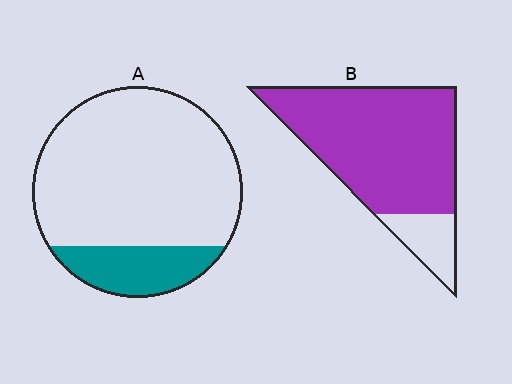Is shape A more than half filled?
No.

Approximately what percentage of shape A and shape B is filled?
A is approximately 20% and B is approximately 85%.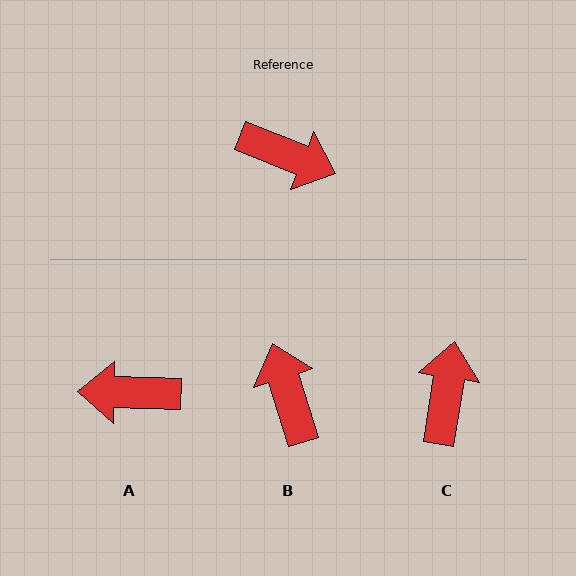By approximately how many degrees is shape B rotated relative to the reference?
Approximately 130 degrees counter-clockwise.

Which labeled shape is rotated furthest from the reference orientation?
A, about 160 degrees away.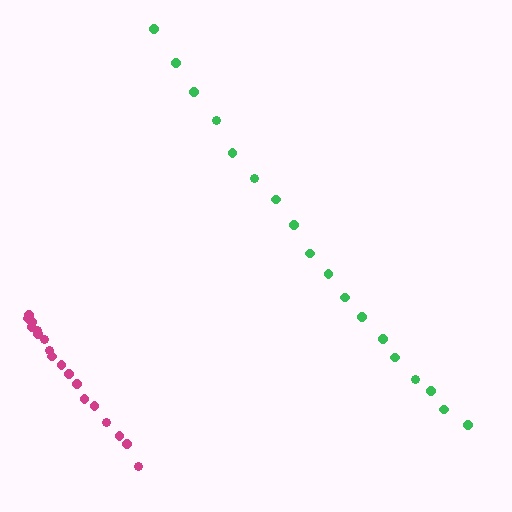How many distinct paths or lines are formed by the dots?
There are 2 distinct paths.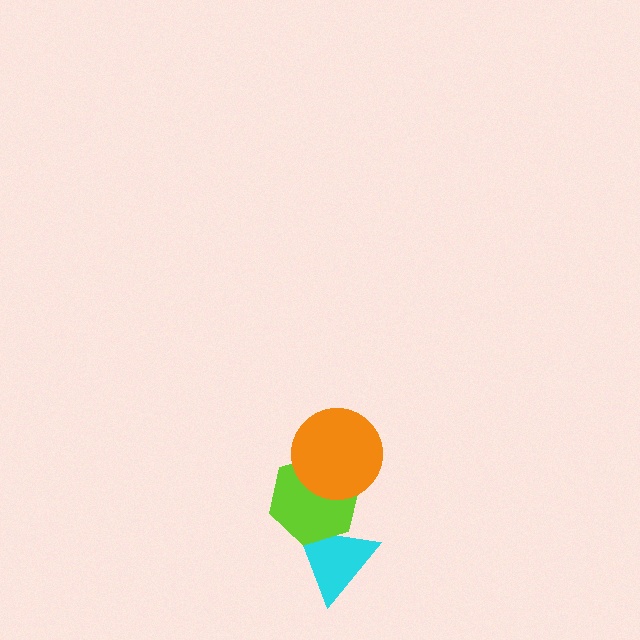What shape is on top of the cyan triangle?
The lime hexagon is on top of the cyan triangle.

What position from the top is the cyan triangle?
The cyan triangle is 3rd from the top.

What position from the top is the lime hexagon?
The lime hexagon is 2nd from the top.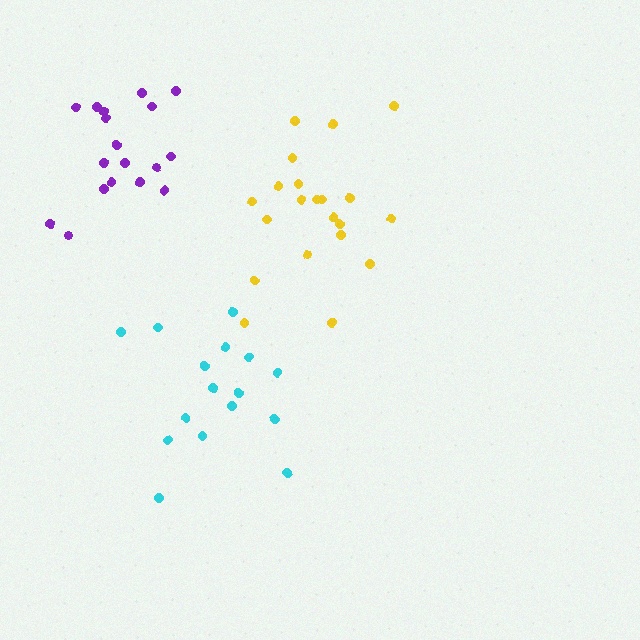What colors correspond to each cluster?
The clusters are colored: purple, cyan, yellow.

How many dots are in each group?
Group 1: 18 dots, Group 2: 16 dots, Group 3: 21 dots (55 total).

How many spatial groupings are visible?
There are 3 spatial groupings.